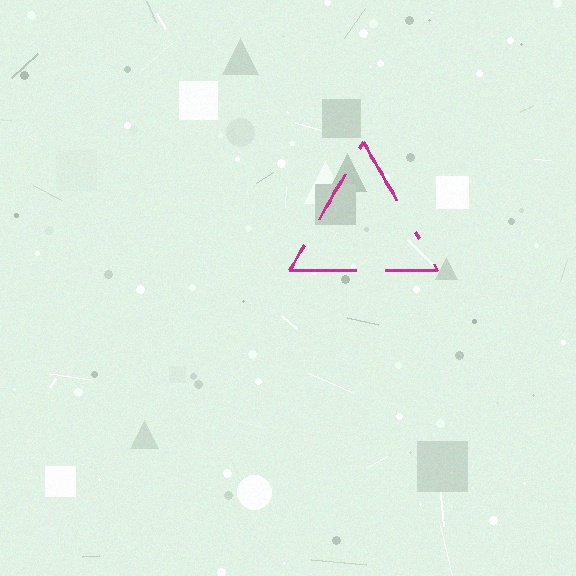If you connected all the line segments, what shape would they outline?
They would outline a triangle.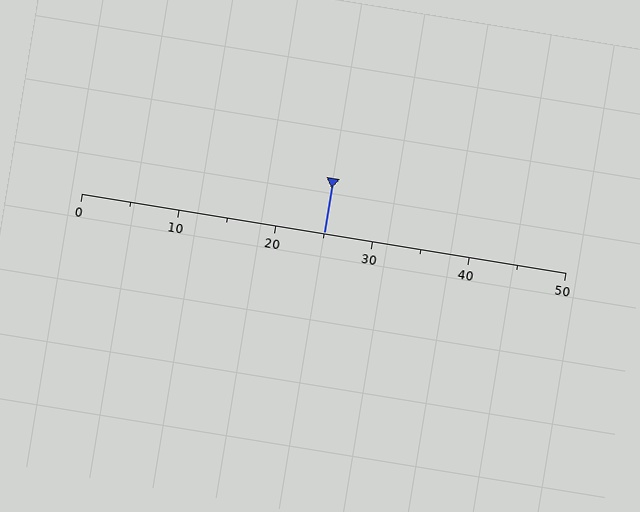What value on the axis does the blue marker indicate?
The marker indicates approximately 25.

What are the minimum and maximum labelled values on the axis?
The axis runs from 0 to 50.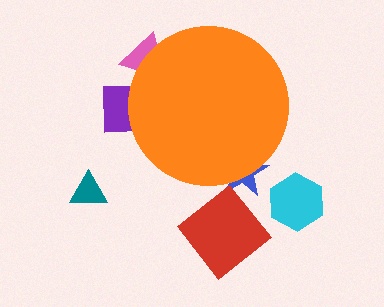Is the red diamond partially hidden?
No, the red diamond is fully visible.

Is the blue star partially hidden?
Yes, the blue star is partially hidden behind the orange circle.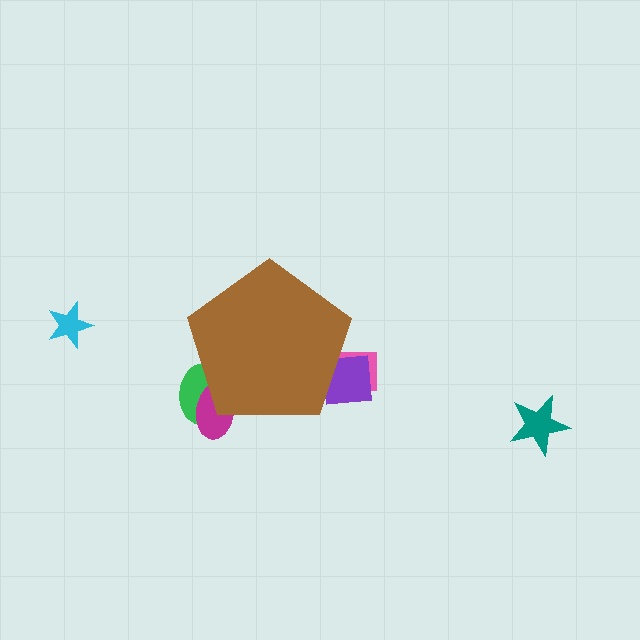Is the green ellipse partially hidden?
Yes, the green ellipse is partially hidden behind the brown pentagon.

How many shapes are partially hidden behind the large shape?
4 shapes are partially hidden.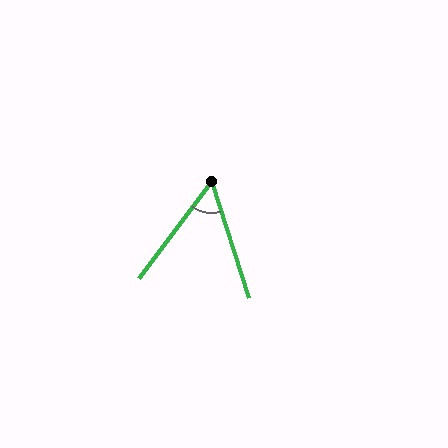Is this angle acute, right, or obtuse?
It is acute.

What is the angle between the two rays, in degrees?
Approximately 55 degrees.